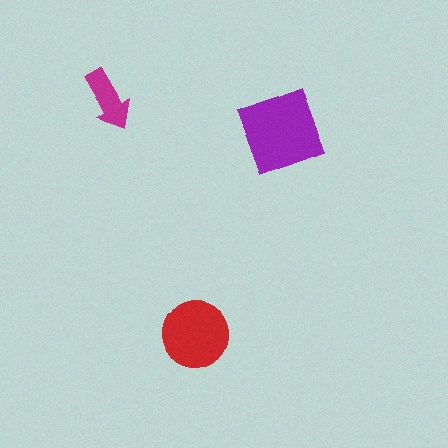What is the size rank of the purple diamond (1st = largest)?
1st.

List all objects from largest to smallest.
The purple diamond, the red circle, the magenta arrow.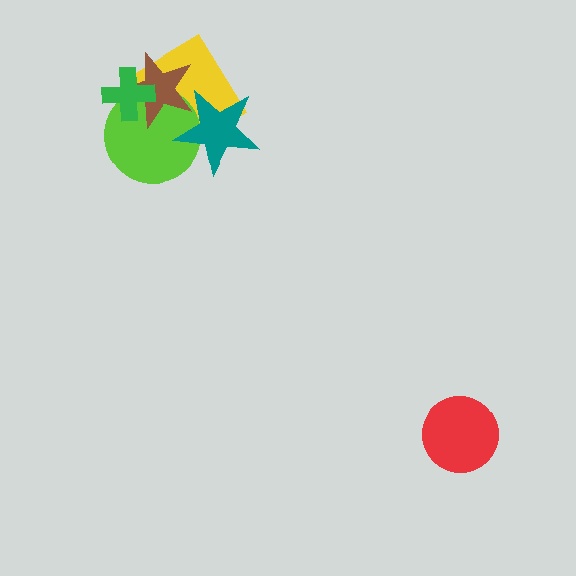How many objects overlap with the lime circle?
4 objects overlap with the lime circle.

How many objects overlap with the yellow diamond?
4 objects overlap with the yellow diamond.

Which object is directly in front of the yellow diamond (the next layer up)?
The lime circle is directly in front of the yellow diamond.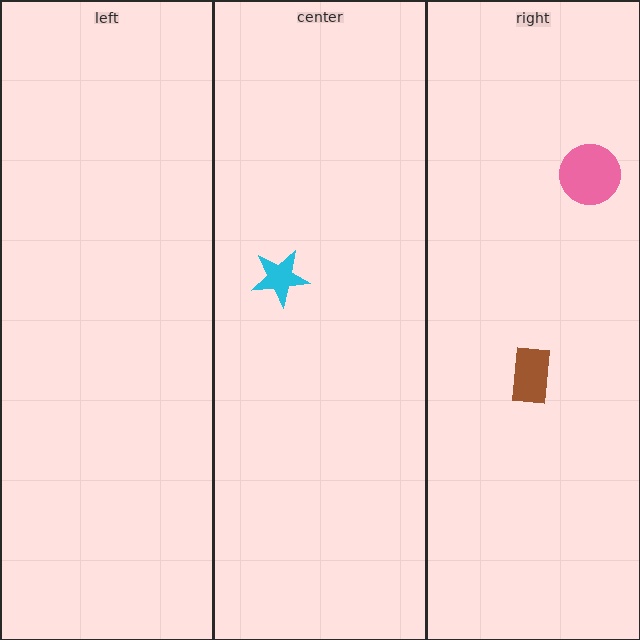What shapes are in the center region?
The cyan star.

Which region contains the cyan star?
The center region.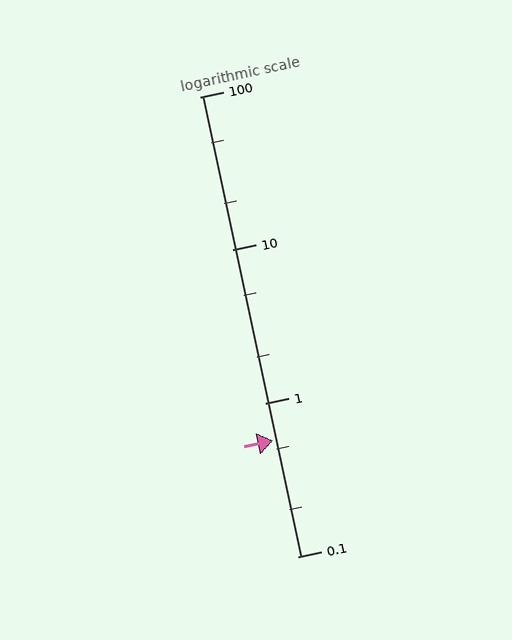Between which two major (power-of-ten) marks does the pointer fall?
The pointer is between 0.1 and 1.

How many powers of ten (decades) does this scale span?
The scale spans 3 decades, from 0.1 to 100.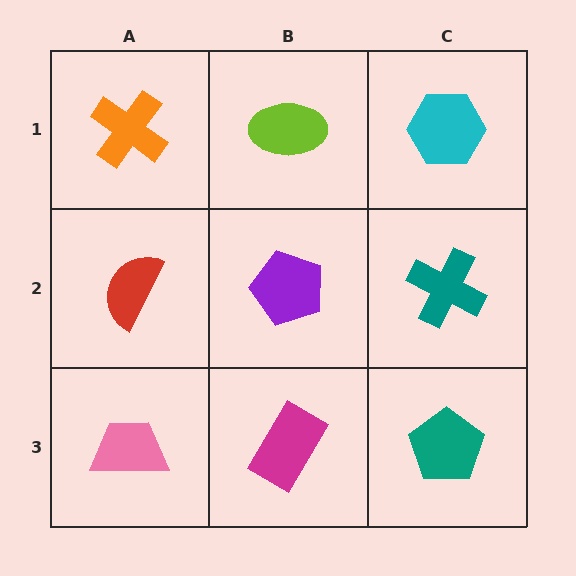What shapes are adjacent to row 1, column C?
A teal cross (row 2, column C), a lime ellipse (row 1, column B).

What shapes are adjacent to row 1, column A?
A red semicircle (row 2, column A), a lime ellipse (row 1, column B).